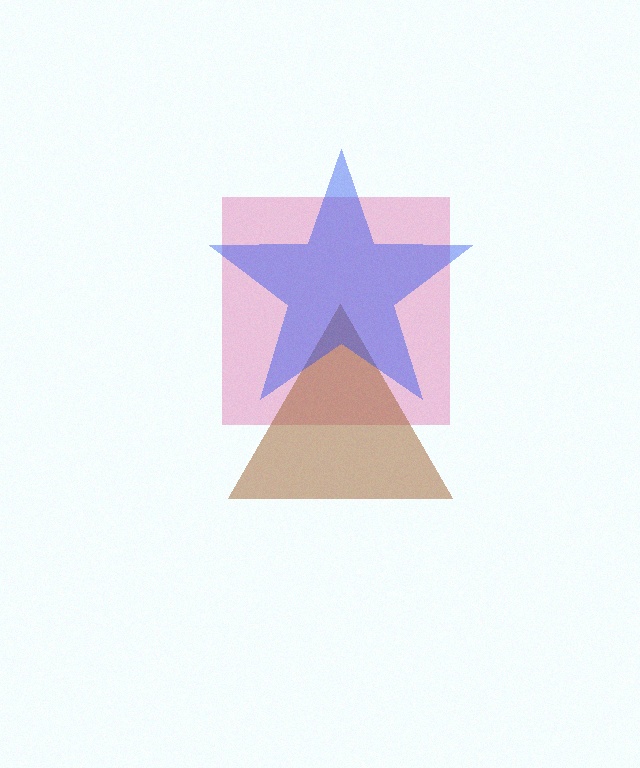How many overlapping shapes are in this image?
There are 3 overlapping shapes in the image.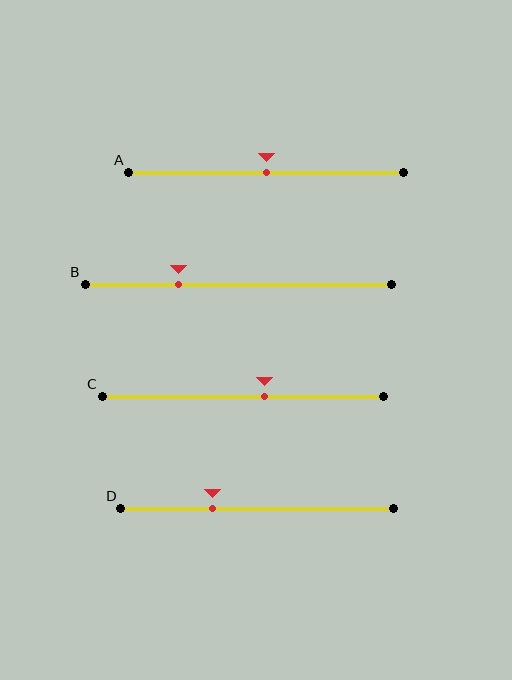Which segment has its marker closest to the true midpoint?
Segment A has its marker closest to the true midpoint.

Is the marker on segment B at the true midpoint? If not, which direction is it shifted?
No, the marker on segment B is shifted to the left by about 20% of the segment length.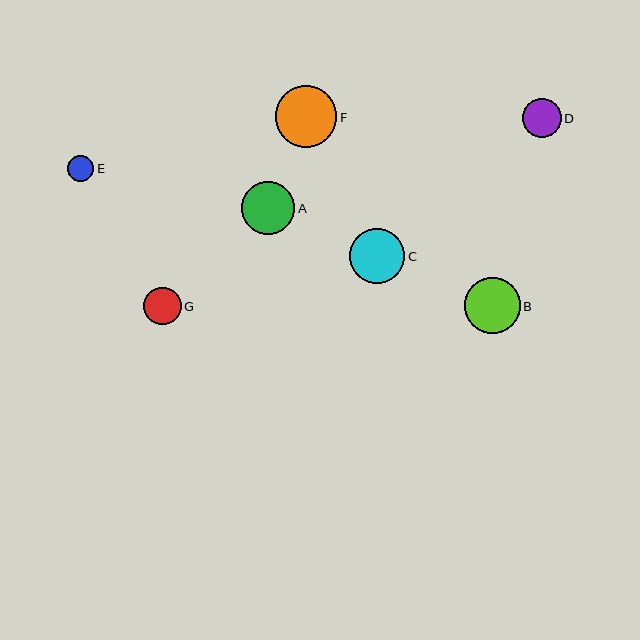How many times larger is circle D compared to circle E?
Circle D is approximately 1.5 times the size of circle E.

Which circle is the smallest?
Circle E is the smallest with a size of approximately 26 pixels.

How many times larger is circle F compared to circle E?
Circle F is approximately 2.3 times the size of circle E.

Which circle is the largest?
Circle F is the largest with a size of approximately 62 pixels.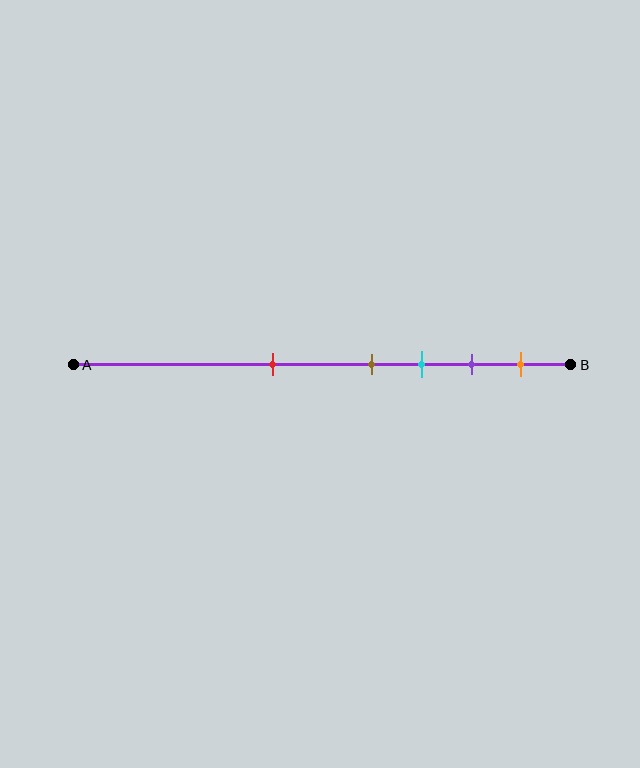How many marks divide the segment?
There are 5 marks dividing the segment.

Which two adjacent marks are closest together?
The brown and cyan marks are the closest adjacent pair.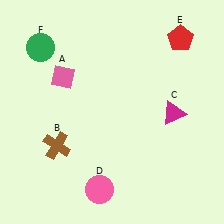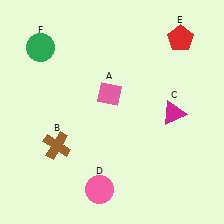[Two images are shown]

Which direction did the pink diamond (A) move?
The pink diamond (A) moved right.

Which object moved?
The pink diamond (A) moved right.